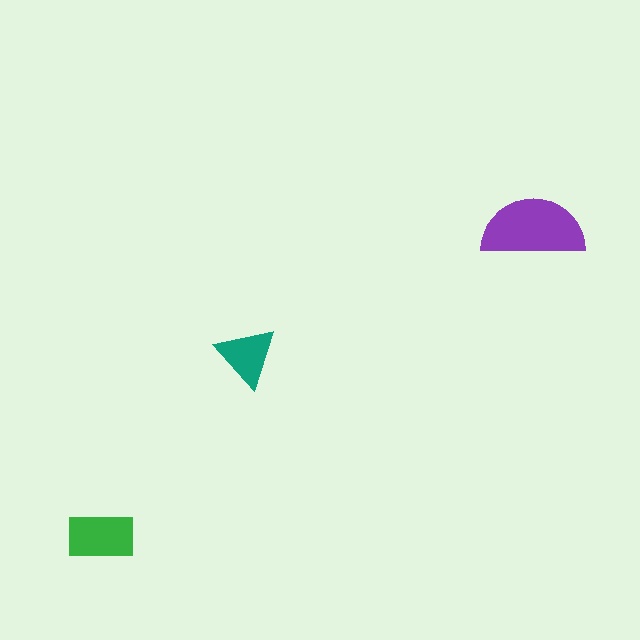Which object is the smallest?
The teal triangle.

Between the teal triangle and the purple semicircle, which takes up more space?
The purple semicircle.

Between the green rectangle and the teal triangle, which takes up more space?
The green rectangle.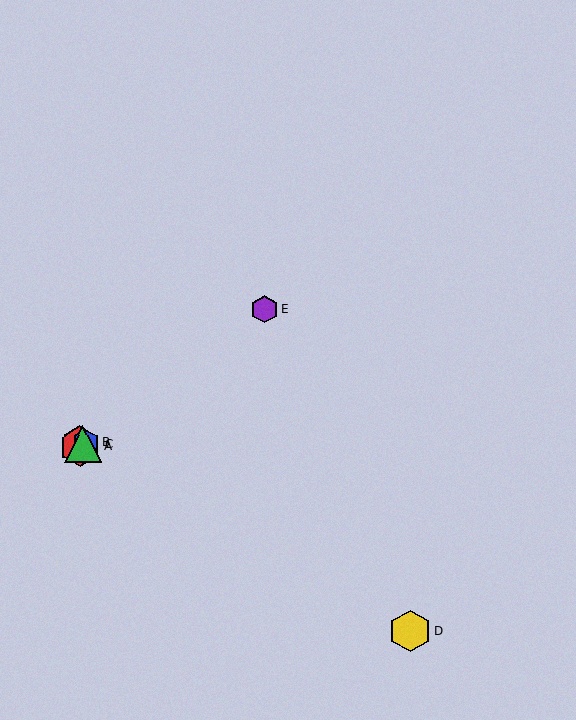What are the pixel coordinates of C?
Object C is at (83, 444).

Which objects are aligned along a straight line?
Objects A, B, C, E are aligned along a straight line.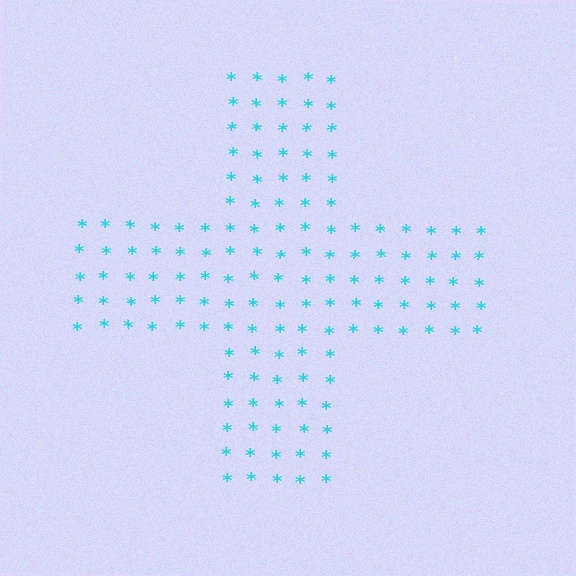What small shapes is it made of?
It is made of small asterisks.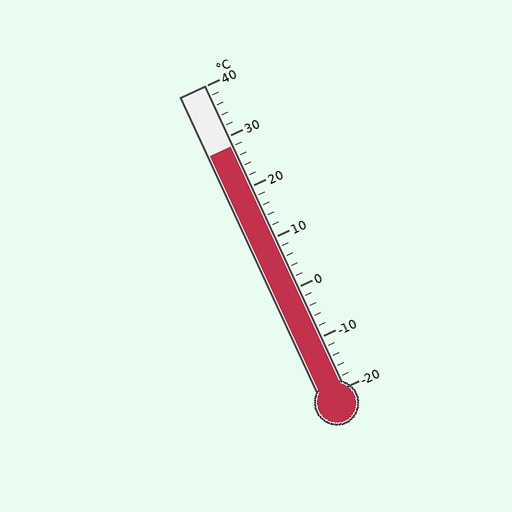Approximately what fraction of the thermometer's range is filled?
The thermometer is filled to approximately 80% of its range.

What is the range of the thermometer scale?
The thermometer scale ranges from -20°C to 40°C.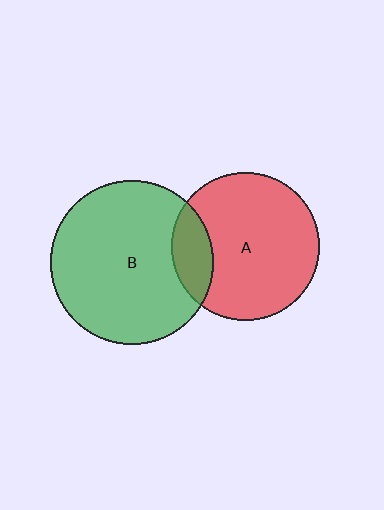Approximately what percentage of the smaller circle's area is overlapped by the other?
Approximately 15%.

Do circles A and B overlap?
Yes.